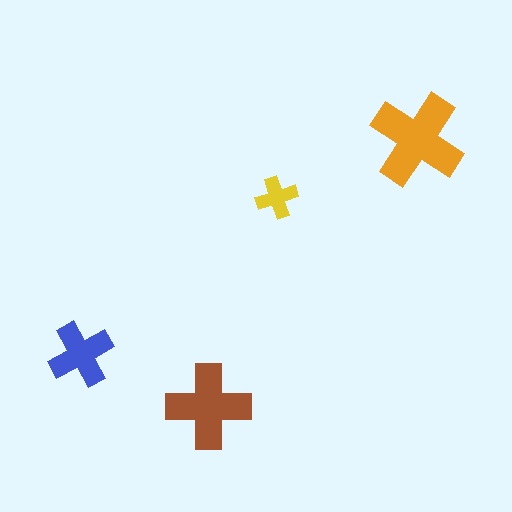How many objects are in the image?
There are 4 objects in the image.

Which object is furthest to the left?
The blue cross is leftmost.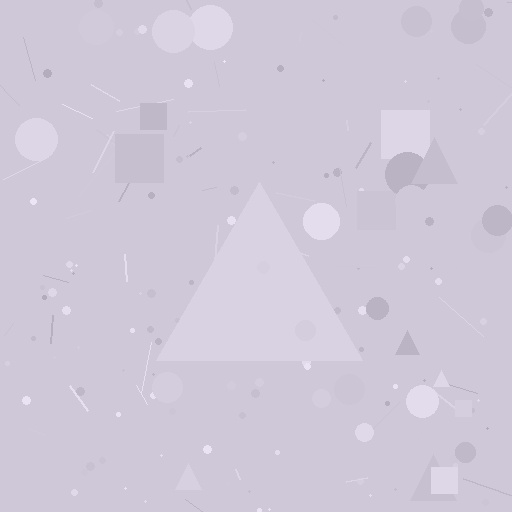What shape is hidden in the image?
A triangle is hidden in the image.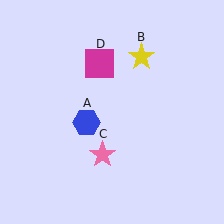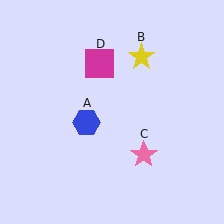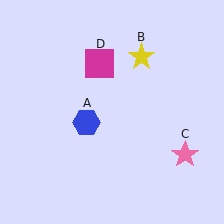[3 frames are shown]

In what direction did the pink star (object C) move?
The pink star (object C) moved right.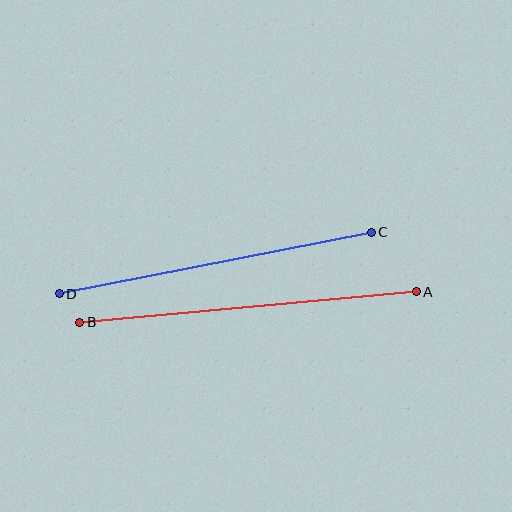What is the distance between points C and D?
The distance is approximately 318 pixels.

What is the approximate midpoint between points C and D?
The midpoint is at approximately (215, 263) pixels.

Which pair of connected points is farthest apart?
Points A and B are farthest apart.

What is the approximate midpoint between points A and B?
The midpoint is at approximately (248, 307) pixels.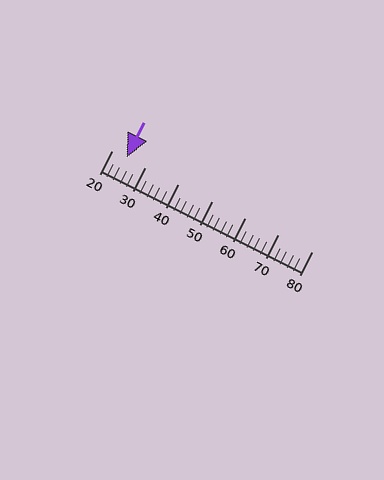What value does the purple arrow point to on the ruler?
The purple arrow points to approximately 24.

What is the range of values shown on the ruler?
The ruler shows values from 20 to 80.